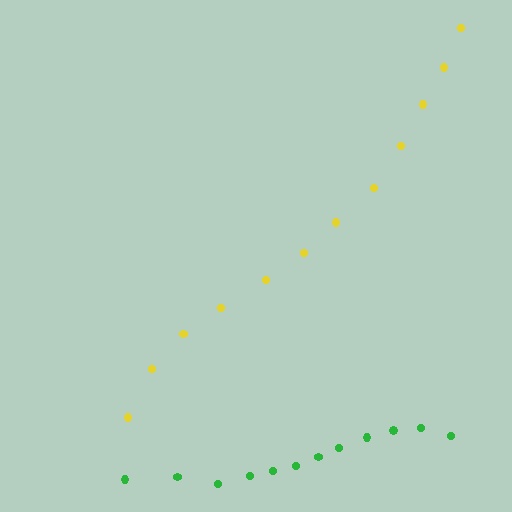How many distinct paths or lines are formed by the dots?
There are 2 distinct paths.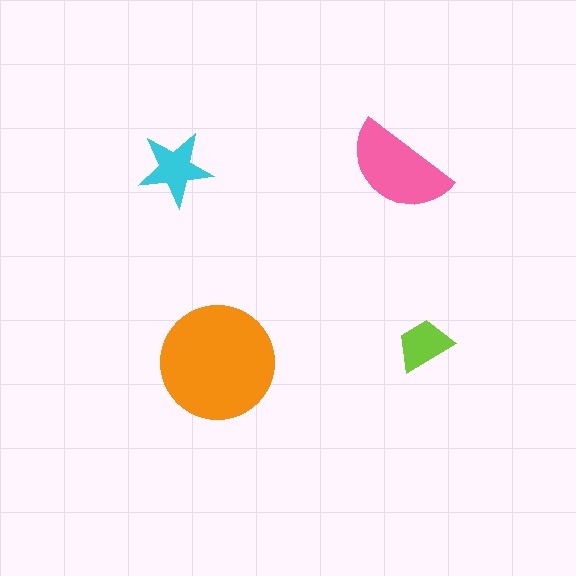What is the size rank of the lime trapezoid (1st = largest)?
4th.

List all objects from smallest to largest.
The lime trapezoid, the cyan star, the pink semicircle, the orange circle.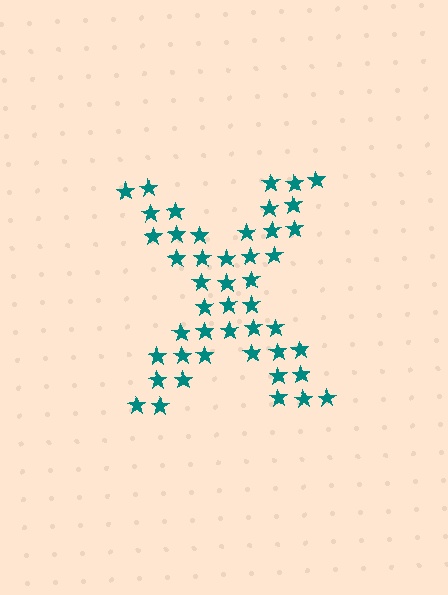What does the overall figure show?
The overall figure shows the letter X.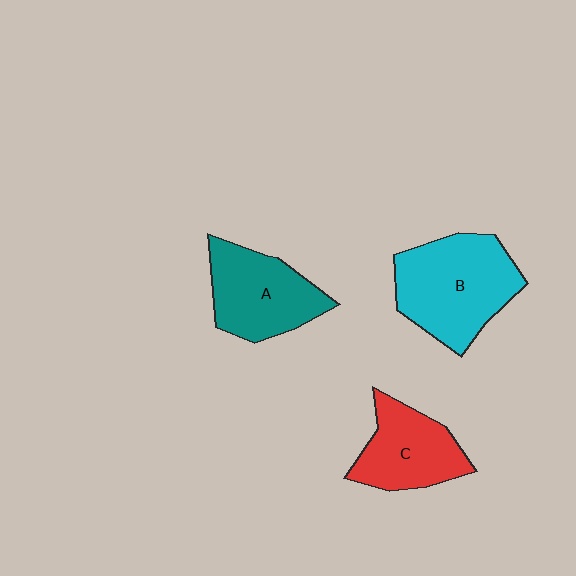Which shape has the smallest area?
Shape C (red).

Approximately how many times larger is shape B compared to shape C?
Approximately 1.5 times.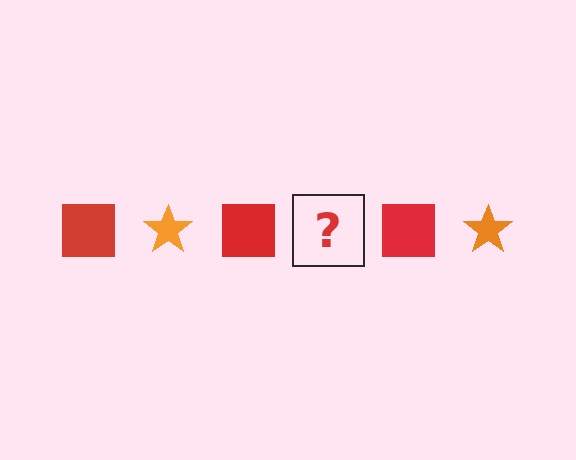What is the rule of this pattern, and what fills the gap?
The rule is that the pattern alternates between red square and orange star. The gap should be filled with an orange star.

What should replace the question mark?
The question mark should be replaced with an orange star.